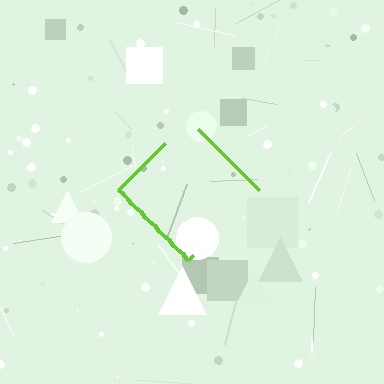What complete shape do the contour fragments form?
The contour fragments form a diamond.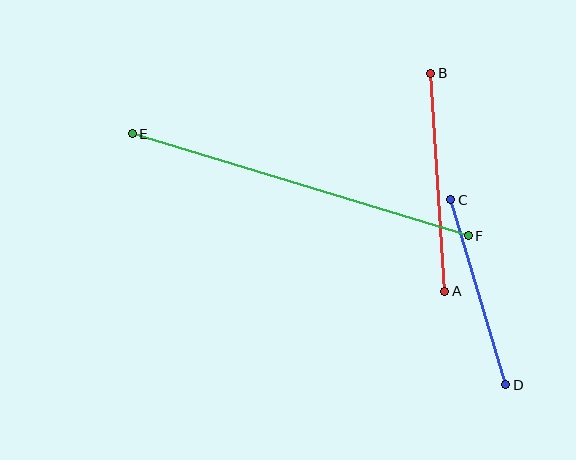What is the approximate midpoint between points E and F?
The midpoint is at approximately (300, 185) pixels.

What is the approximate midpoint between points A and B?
The midpoint is at approximately (438, 182) pixels.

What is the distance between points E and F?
The distance is approximately 351 pixels.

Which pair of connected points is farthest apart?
Points E and F are farthest apart.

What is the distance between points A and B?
The distance is approximately 219 pixels.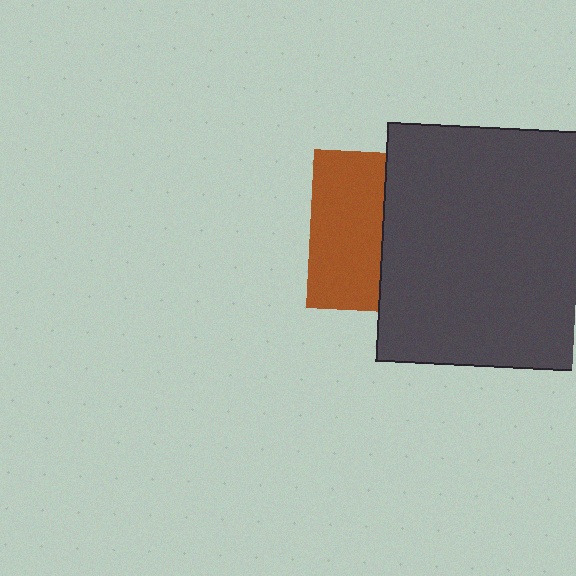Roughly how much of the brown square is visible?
About half of it is visible (roughly 46%).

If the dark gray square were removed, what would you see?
You would see the complete brown square.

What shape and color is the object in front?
The object in front is a dark gray square.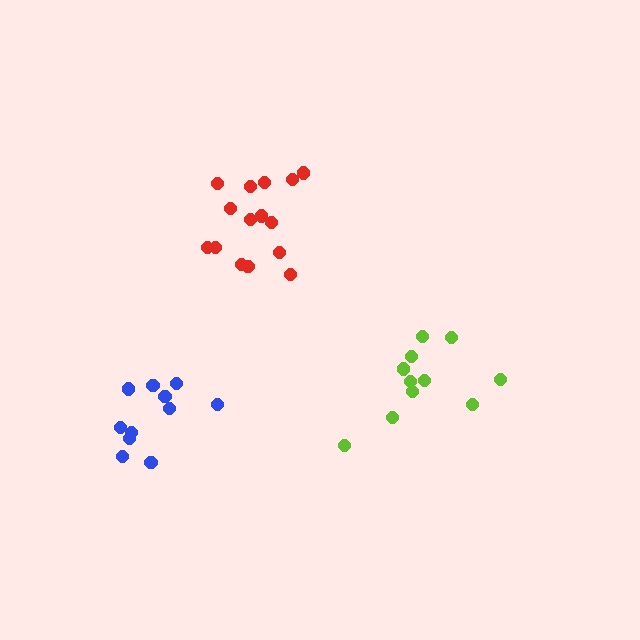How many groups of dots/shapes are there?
There are 3 groups.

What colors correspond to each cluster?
The clusters are colored: blue, red, lime.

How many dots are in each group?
Group 1: 11 dots, Group 2: 15 dots, Group 3: 11 dots (37 total).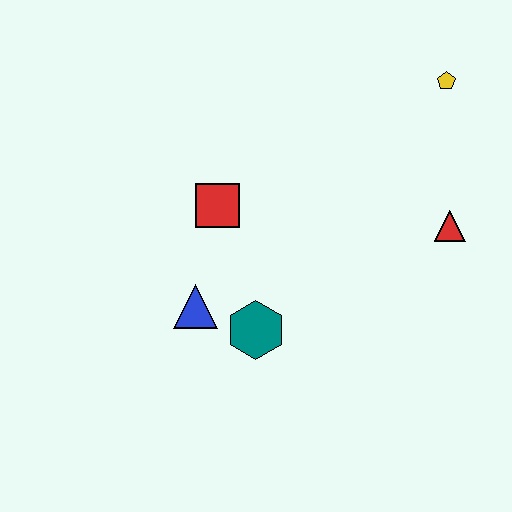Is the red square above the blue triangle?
Yes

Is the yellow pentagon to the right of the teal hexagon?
Yes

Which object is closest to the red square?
The blue triangle is closest to the red square.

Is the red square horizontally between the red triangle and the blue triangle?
Yes